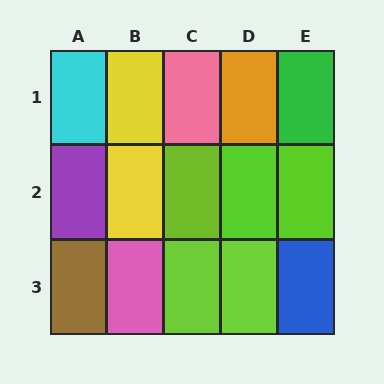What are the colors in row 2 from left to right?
Purple, yellow, lime, lime, lime.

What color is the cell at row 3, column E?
Blue.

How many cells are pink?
2 cells are pink.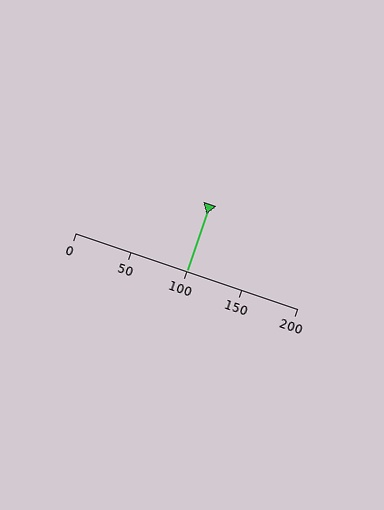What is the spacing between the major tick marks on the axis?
The major ticks are spaced 50 apart.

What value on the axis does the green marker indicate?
The marker indicates approximately 100.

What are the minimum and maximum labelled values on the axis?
The axis runs from 0 to 200.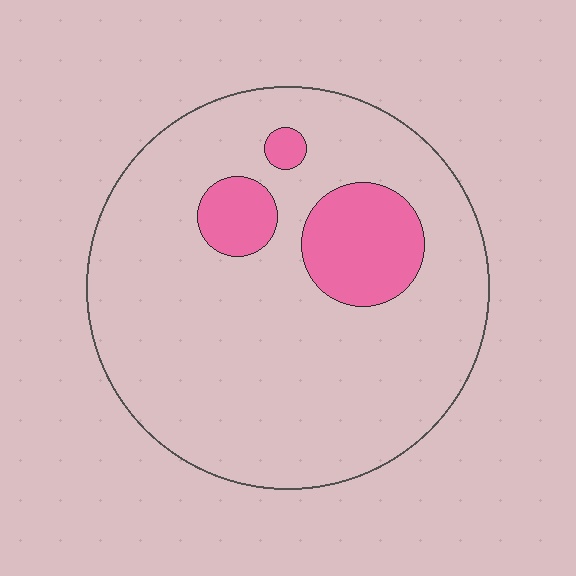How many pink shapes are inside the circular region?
3.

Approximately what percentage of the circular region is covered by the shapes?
Approximately 15%.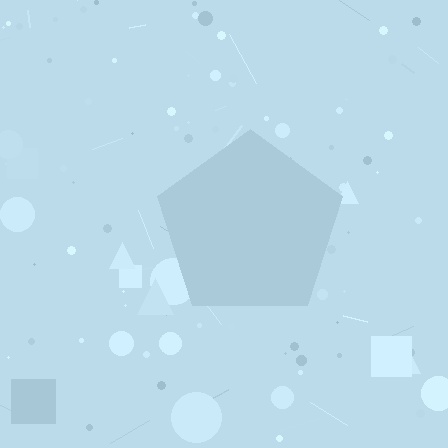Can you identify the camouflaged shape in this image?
The camouflaged shape is a pentagon.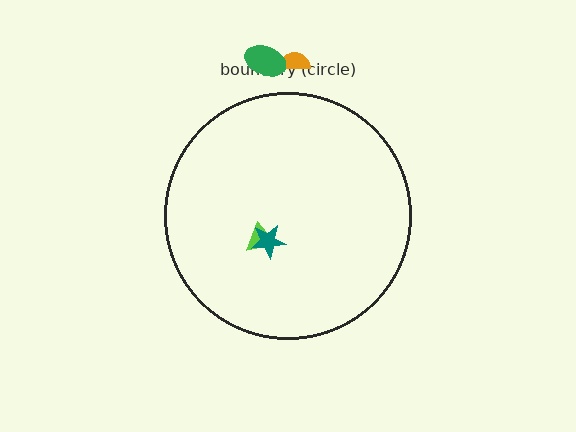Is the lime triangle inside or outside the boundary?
Inside.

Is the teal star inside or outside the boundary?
Inside.